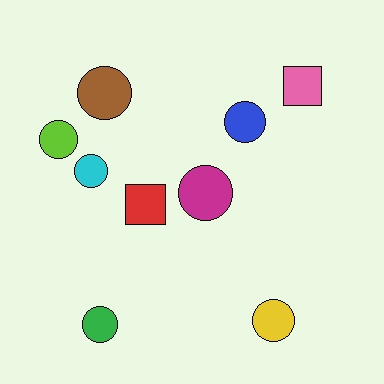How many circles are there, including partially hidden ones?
There are 7 circles.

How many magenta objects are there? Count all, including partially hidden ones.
There is 1 magenta object.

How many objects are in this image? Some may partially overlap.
There are 9 objects.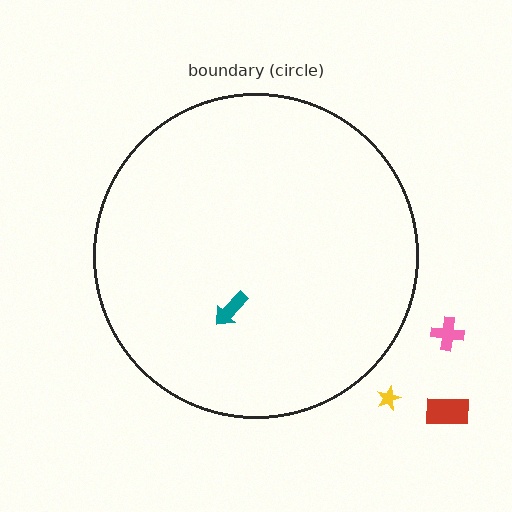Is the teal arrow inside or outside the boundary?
Inside.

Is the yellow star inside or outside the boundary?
Outside.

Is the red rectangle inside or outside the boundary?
Outside.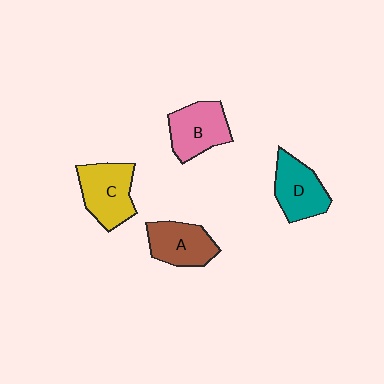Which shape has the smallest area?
Shape A (brown).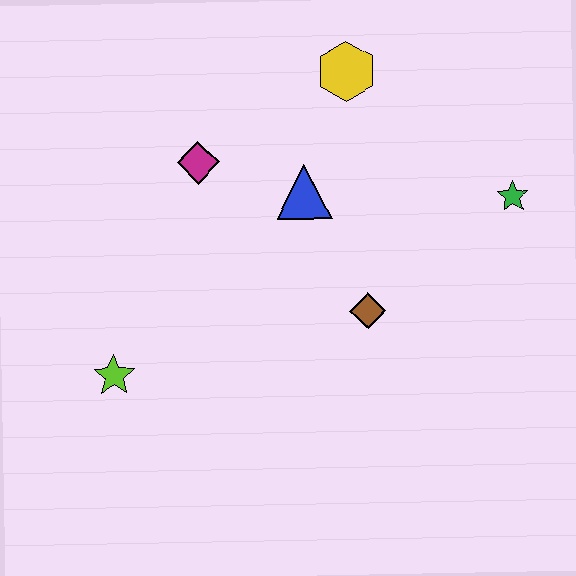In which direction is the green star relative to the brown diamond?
The green star is to the right of the brown diamond.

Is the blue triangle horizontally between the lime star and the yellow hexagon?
Yes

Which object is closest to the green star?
The brown diamond is closest to the green star.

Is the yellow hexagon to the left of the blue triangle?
No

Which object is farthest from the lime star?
The green star is farthest from the lime star.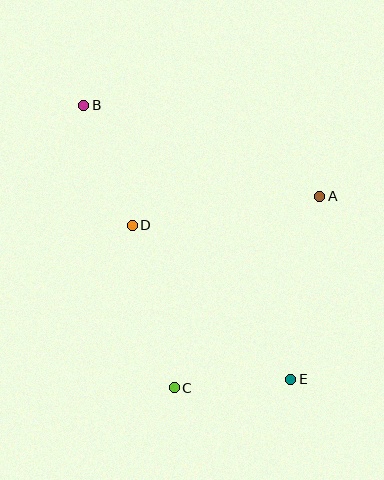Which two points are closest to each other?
Points C and E are closest to each other.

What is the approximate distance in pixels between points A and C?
The distance between A and C is approximately 241 pixels.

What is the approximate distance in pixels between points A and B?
The distance between A and B is approximately 253 pixels.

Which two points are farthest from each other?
Points B and E are farthest from each other.